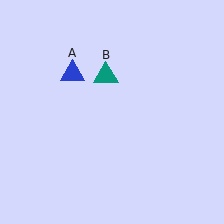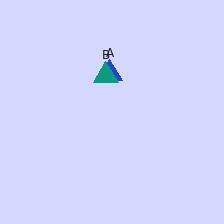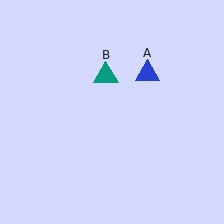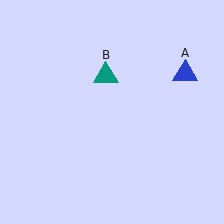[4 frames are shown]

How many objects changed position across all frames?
1 object changed position: blue triangle (object A).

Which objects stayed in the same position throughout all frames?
Teal triangle (object B) remained stationary.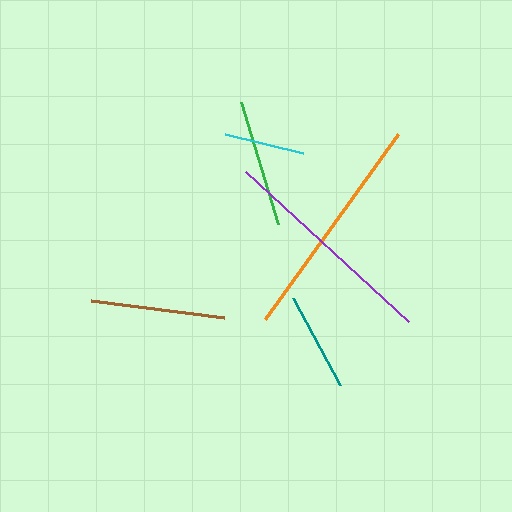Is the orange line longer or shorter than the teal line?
The orange line is longer than the teal line.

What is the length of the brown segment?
The brown segment is approximately 134 pixels long.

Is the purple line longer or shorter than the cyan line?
The purple line is longer than the cyan line.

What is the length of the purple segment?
The purple segment is approximately 221 pixels long.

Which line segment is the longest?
The orange line is the longest at approximately 228 pixels.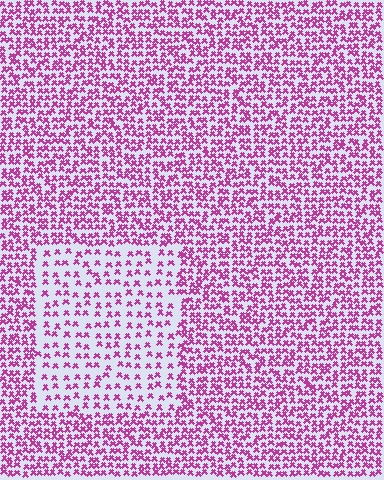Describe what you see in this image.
The image contains small magenta elements arranged at two different densities. A rectangle-shaped region is visible where the elements are less densely packed than the surrounding area.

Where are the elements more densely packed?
The elements are more densely packed outside the rectangle boundary.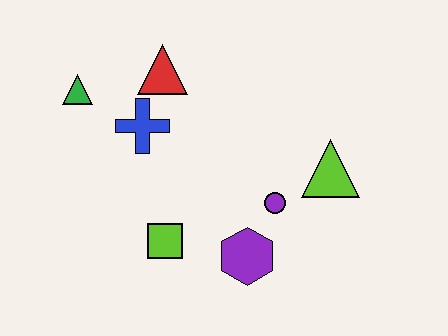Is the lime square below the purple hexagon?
No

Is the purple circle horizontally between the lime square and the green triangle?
No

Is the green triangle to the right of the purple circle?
No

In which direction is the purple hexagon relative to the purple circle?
The purple hexagon is below the purple circle.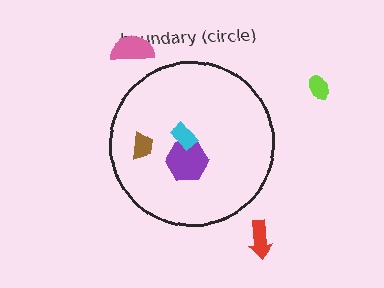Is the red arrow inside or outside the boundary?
Outside.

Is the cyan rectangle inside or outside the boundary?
Inside.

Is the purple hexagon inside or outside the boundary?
Inside.